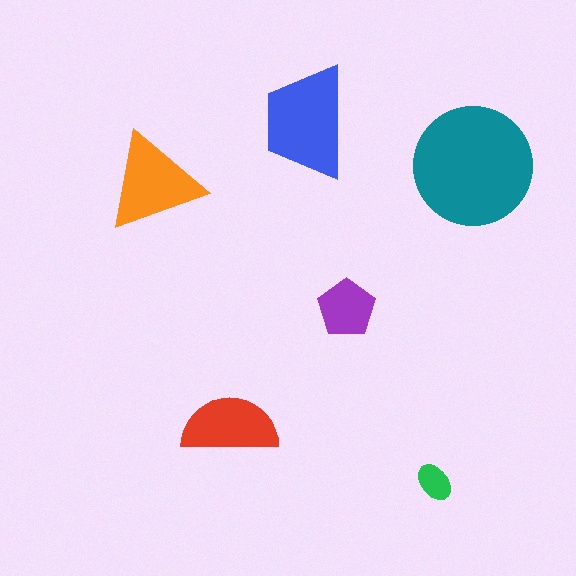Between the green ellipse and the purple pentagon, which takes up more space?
The purple pentagon.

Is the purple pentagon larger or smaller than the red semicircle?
Smaller.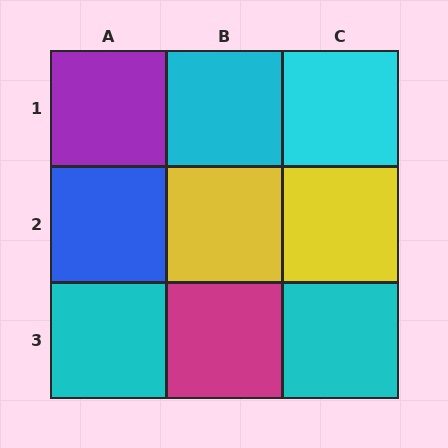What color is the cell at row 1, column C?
Cyan.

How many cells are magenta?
1 cell is magenta.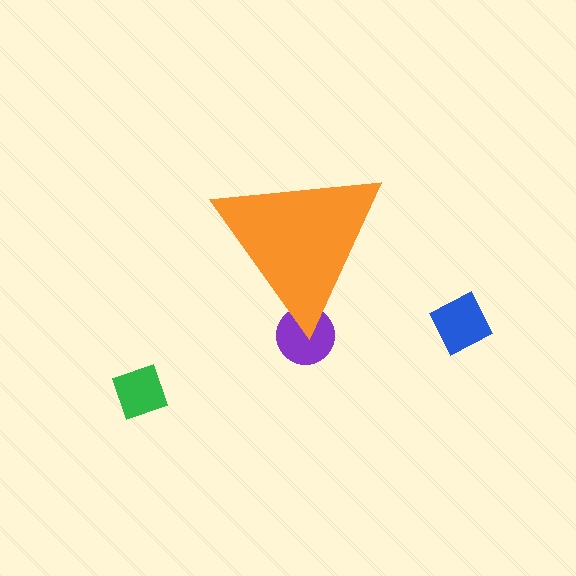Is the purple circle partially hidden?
Yes, the purple circle is partially hidden behind the orange triangle.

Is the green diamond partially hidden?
No, the green diamond is fully visible.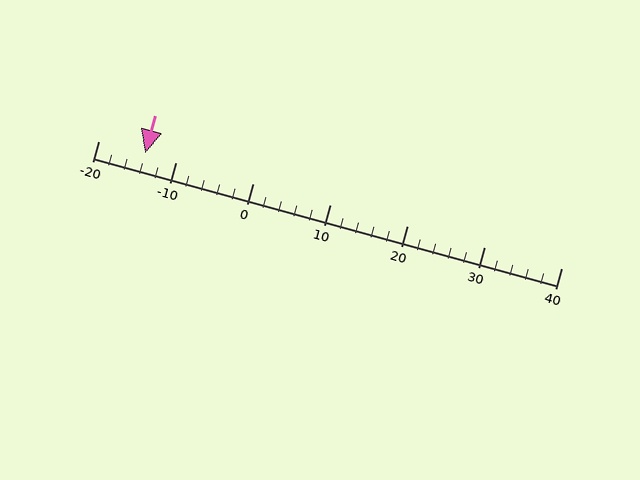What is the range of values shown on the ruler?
The ruler shows values from -20 to 40.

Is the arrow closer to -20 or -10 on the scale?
The arrow is closer to -10.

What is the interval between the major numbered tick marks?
The major tick marks are spaced 10 units apart.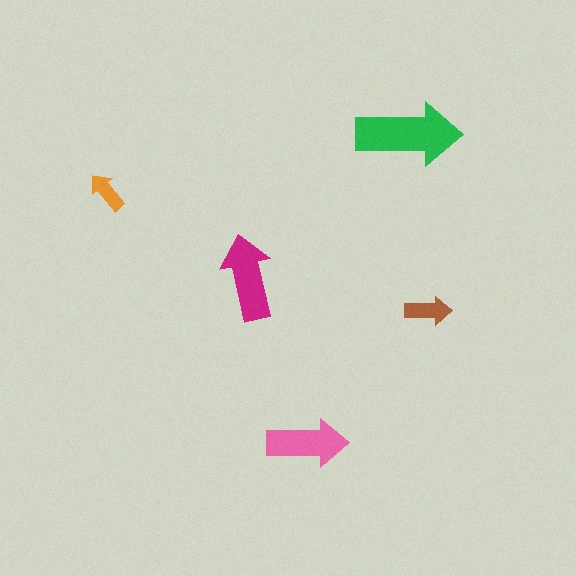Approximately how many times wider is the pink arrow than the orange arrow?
About 2 times wider.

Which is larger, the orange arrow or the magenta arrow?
The magenta one.